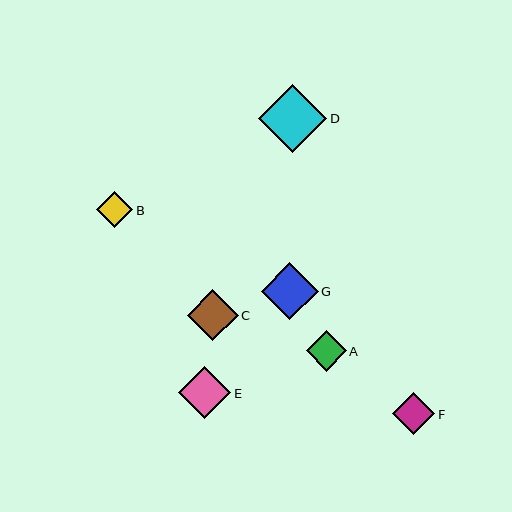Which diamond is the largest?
Diamond D is the largest with a size of approximately 68 pixels.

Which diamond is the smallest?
Diamond B is the smallest with a size of approximately 36 pixels.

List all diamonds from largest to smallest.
From largest to smallest: D, G, E, C, F, A, B.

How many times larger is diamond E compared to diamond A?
Diamond E is approximately 1.3 times the size of diamond A.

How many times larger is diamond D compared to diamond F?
Diamond D is approximately 1.6 times the size of diamond F.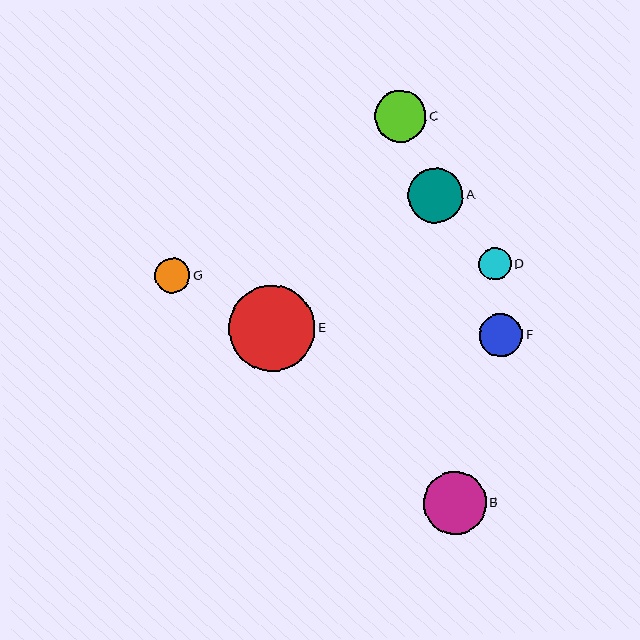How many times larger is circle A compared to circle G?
Circle A is approximately 1.6 times the size of circle G.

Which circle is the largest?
Circle E is the largest with a size of approximately 86 pixels.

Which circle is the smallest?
Circle D is the smallest with a size of approximately 32 pixels.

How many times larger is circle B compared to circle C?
Circle B is approximately 1.2 times the size of circle C.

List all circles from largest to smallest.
From largest to smallest: E, B, A, C, F, G, D.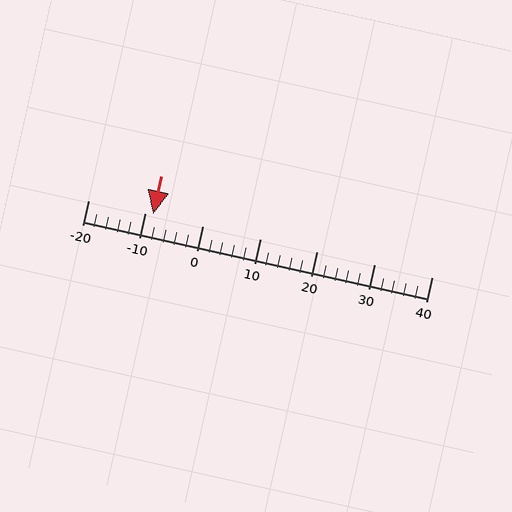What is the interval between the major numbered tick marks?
The major tick marks are spaced 10 units apart.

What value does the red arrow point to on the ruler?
The red arrow points to approximately -9.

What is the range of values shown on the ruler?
The ruler shows values from -20 to 40.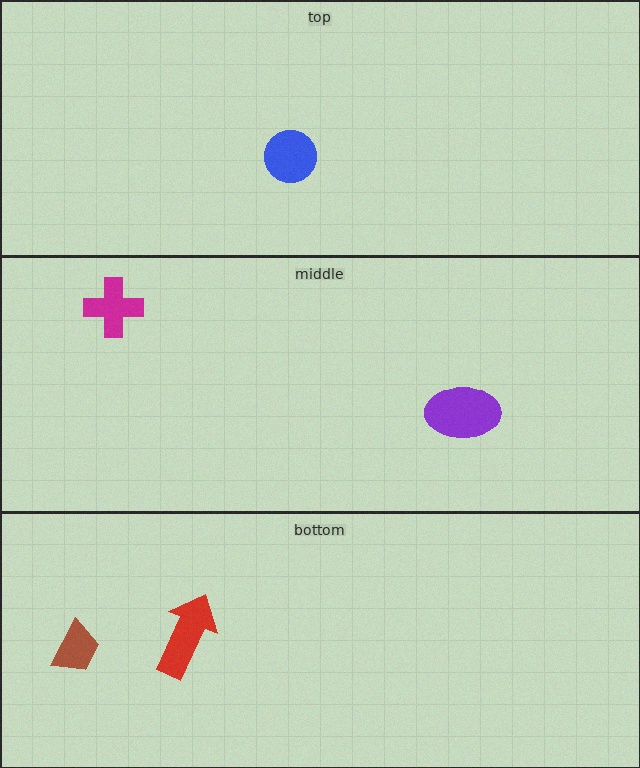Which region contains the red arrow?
The bottom region.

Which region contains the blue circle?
The top region.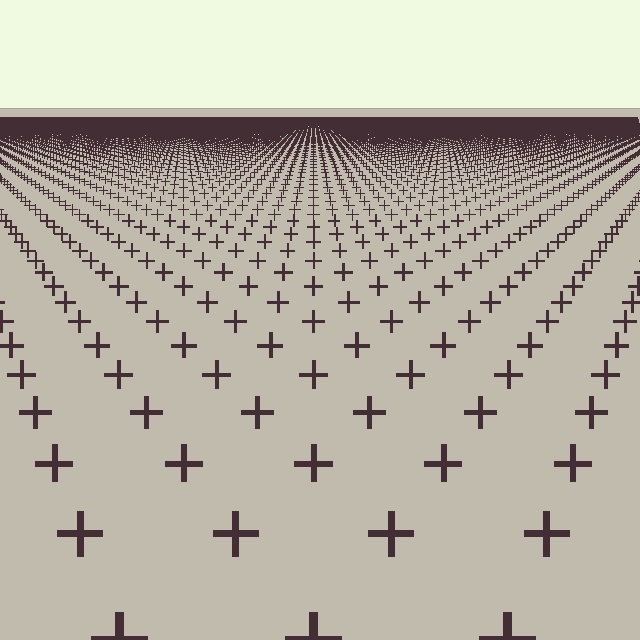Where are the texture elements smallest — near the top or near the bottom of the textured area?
Near the top.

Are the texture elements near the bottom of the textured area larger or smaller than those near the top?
Larger. Near the bottom, elements are closer to the viewer and appear at a bigger on-screen size.